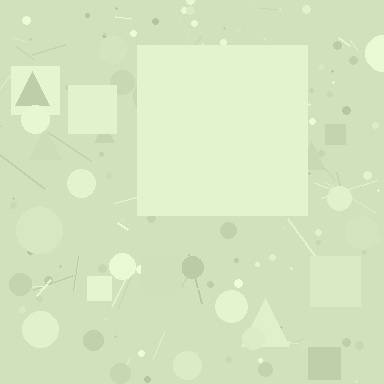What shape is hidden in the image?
A square is hidden in the image.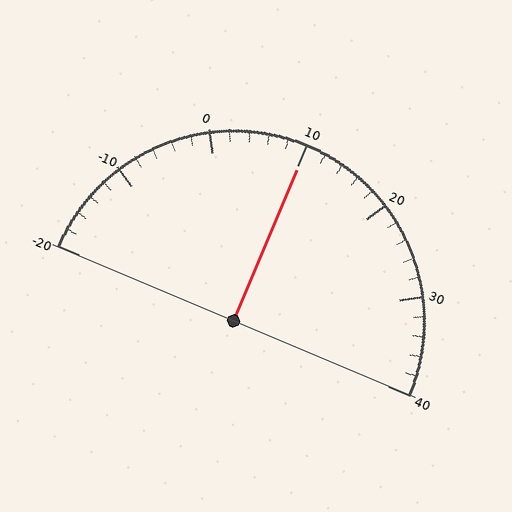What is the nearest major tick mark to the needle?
The nearest major tick mark is 10.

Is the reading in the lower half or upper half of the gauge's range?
The reading is in the upper half of the range (-20 to 40).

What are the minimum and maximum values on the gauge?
The gauge ranges from -20 to 40.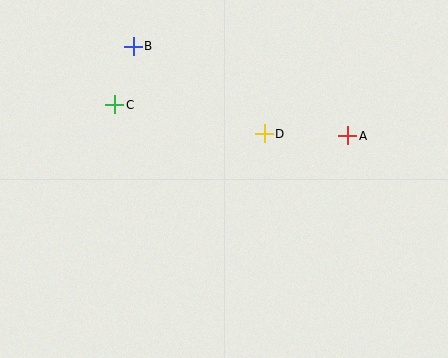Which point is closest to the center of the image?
Point D at (264, 134) is closest to the center.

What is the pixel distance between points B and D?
The distance between B and D is 157 pixels.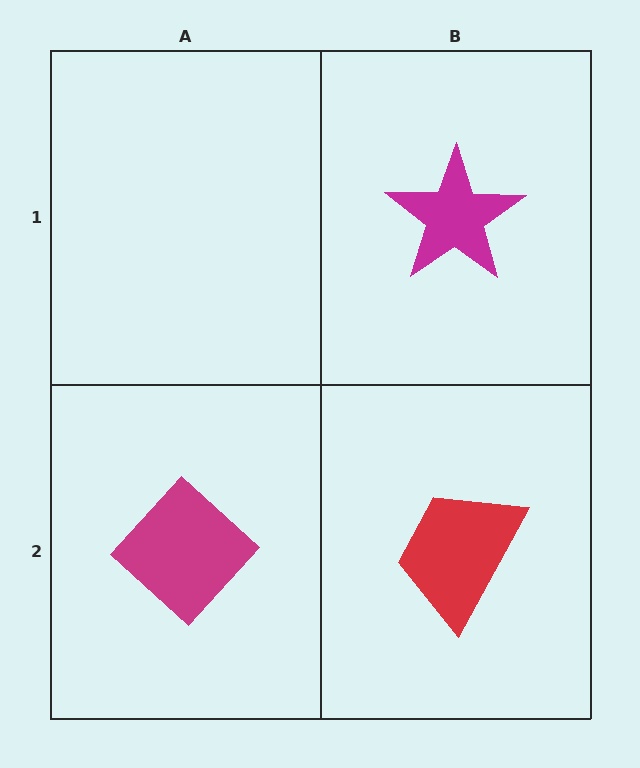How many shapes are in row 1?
1 shape.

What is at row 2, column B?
A red trapezoid.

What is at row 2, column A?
A magenta diamond.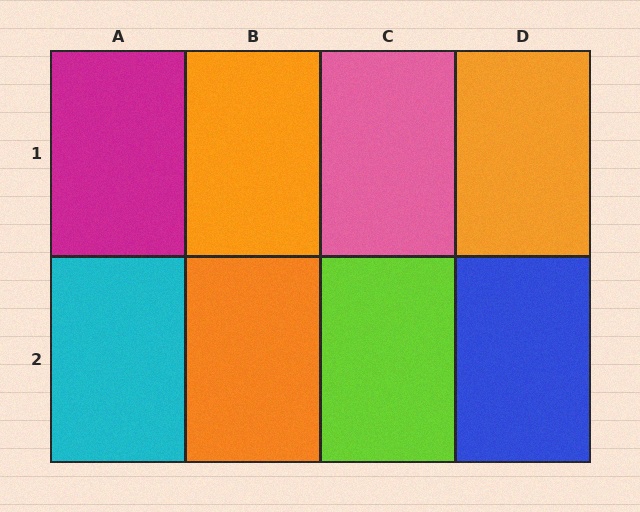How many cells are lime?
1 cell is lime.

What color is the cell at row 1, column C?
Pink.